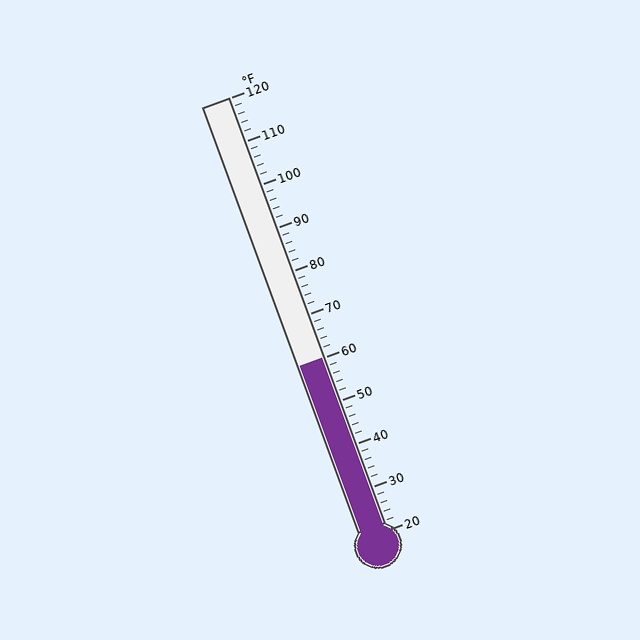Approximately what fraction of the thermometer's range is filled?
The thermometer is filled to approximately 40% of its range.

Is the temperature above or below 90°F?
The temperature is below 90°F.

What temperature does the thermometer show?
The thermometer shows approximately 60°F.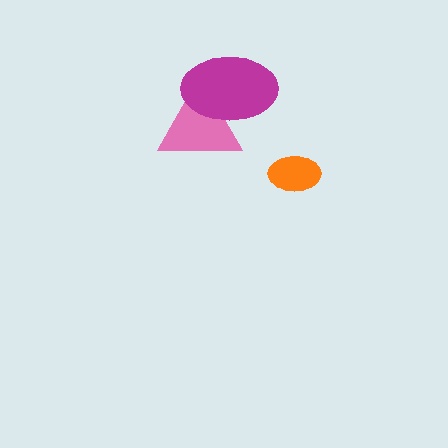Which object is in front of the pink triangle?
The magenta ellipse is in front of the pink triangle.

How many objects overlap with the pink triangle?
1 object overlaps with the pink triangle.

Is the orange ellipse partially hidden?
No, no other shape covers it.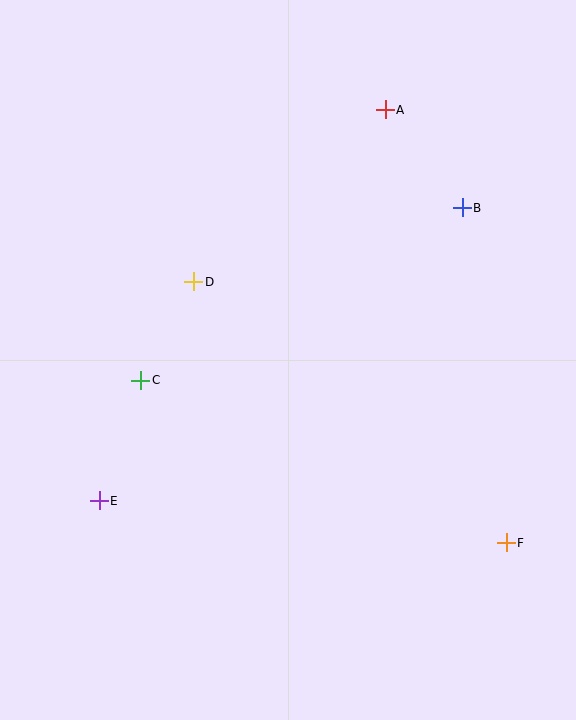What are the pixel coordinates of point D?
Point D is at (194, 282).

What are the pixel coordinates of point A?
Point A is at (385, 110).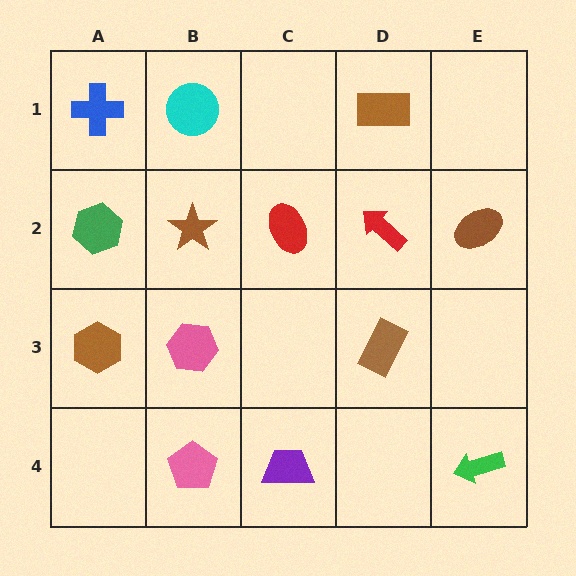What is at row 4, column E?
A green arrow.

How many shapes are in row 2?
5 shapes.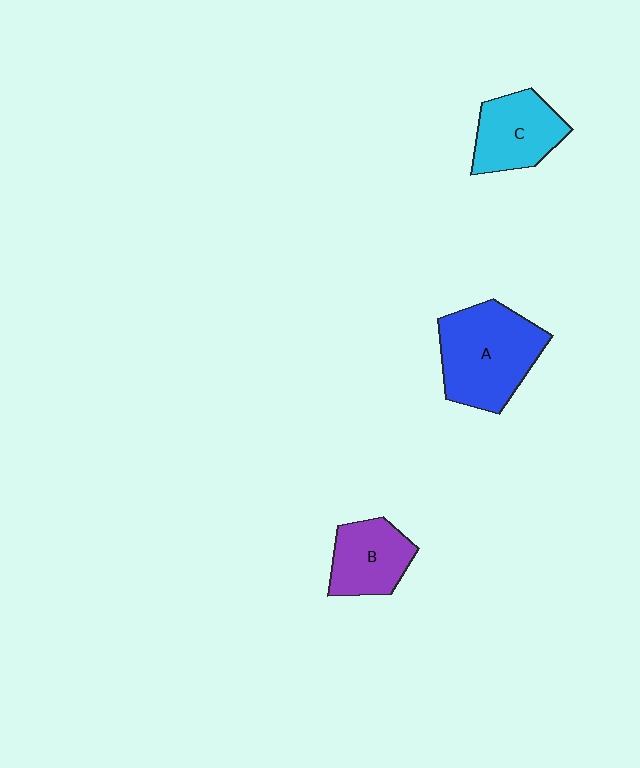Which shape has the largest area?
Shape A (blue).